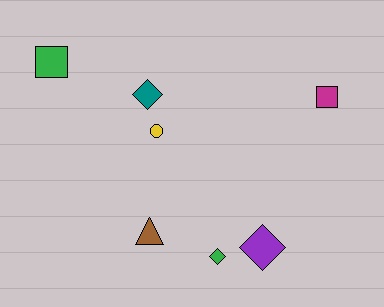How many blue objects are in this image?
There are no blue objects.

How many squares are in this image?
There are 2 squares.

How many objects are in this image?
There are 7 objects.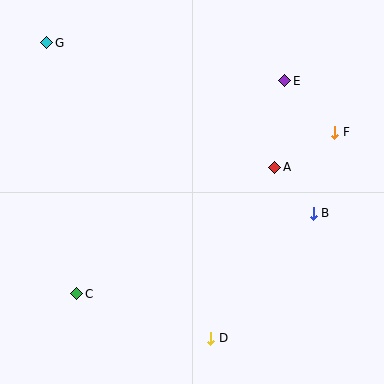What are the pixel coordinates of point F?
Point F is at (335, 132).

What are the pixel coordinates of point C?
Point C is at (77, 294).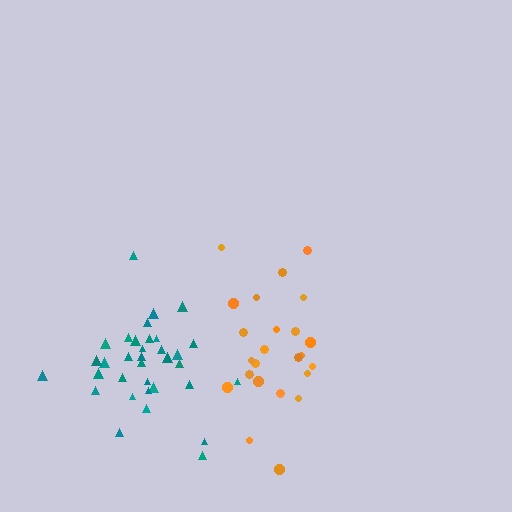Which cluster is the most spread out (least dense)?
Orange.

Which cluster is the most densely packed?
Teal.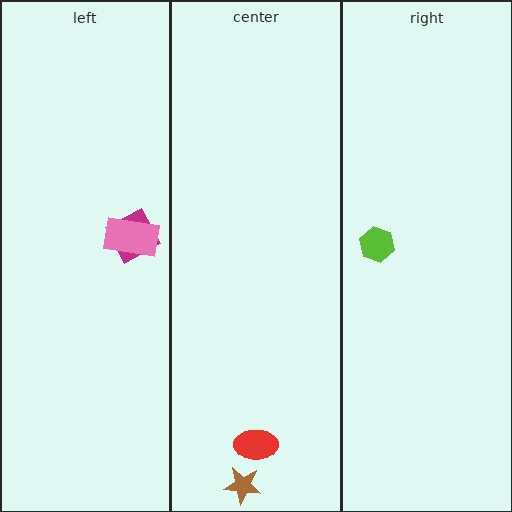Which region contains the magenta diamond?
The left region.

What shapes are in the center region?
The brown star, the red ellipse.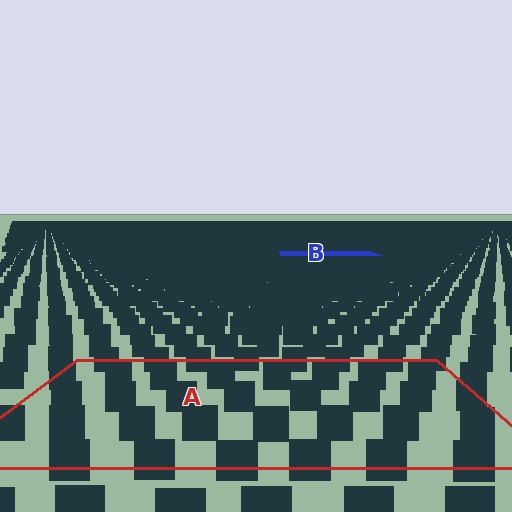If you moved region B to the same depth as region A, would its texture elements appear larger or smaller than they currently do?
They would appear larger. At a closer depth, the same texture elements are projected at a bigger on-screen size.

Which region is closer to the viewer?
Region A is closer. The texture elements there are larger and more spread out.